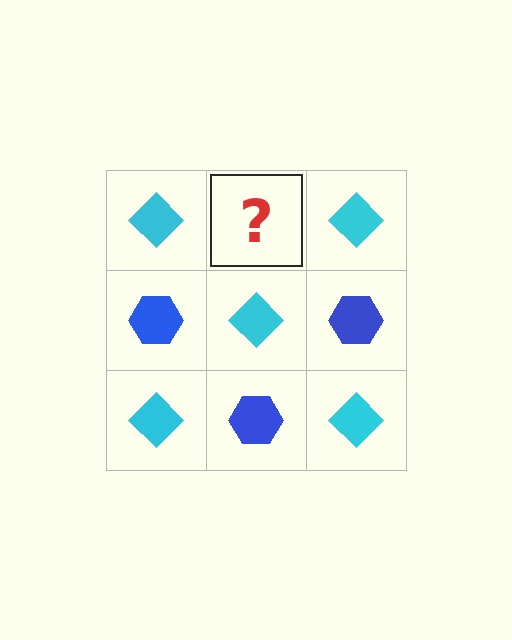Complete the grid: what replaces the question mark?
The question mark should be replaced with a blue hexagon.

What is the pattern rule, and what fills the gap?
The rule is that it alternates cyan diamond and blue hexagon in a checkerboard pattern. The gap should be filled with a blue hexagon.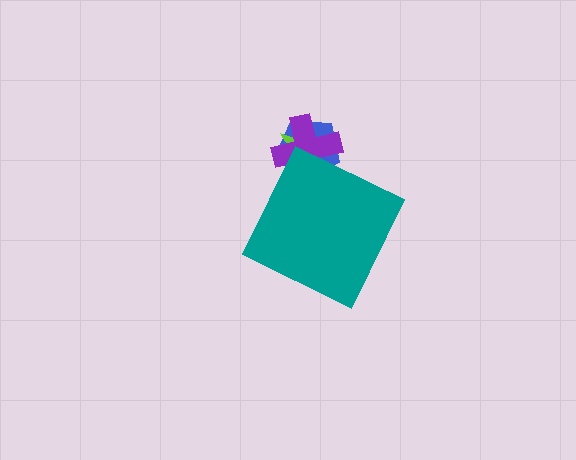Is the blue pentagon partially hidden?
Yes, the blue pentagon is partially hidden behind the teal diamond.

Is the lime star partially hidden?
Yes, the lime star is partially hidden behind the teal diamond.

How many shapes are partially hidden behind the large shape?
3 shapes are partially hidden.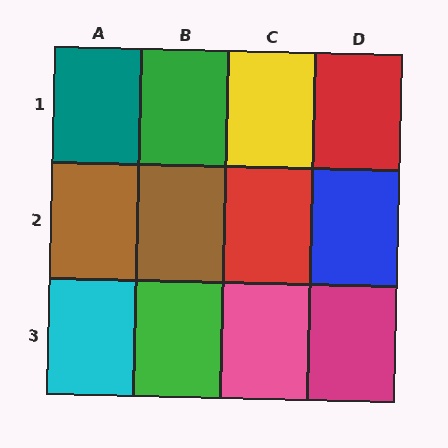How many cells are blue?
1 cell is blue.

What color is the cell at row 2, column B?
Brown.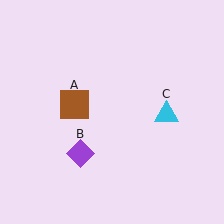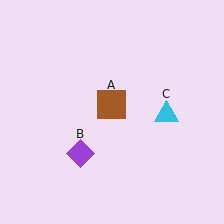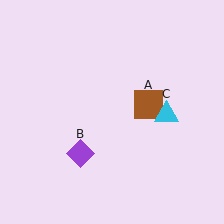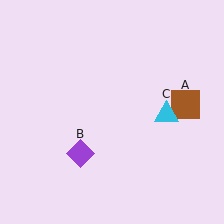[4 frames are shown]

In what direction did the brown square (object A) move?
The brown square (object A) moved right.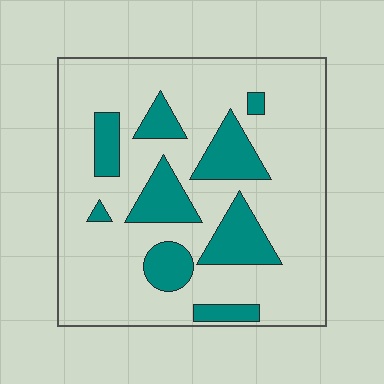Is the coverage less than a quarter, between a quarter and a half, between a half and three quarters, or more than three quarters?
Less than a quarter.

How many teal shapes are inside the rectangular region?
9.